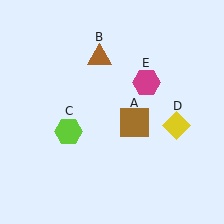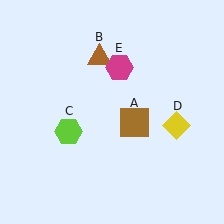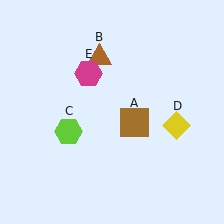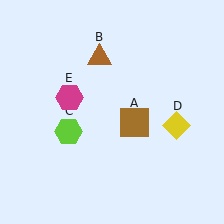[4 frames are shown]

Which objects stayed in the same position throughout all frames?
Brown square (object A) and brown triangle (object B) and lime hexagon (object C) and yellow diamond (object D) remained stationary.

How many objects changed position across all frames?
1 object changed position: magenta hexagon (object E).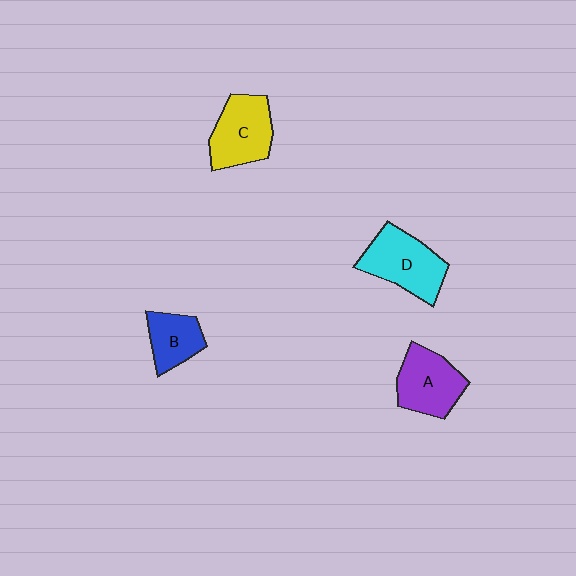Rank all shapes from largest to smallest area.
From largest to smallest: D (cyan), C (yellow), A (purple), B (blue).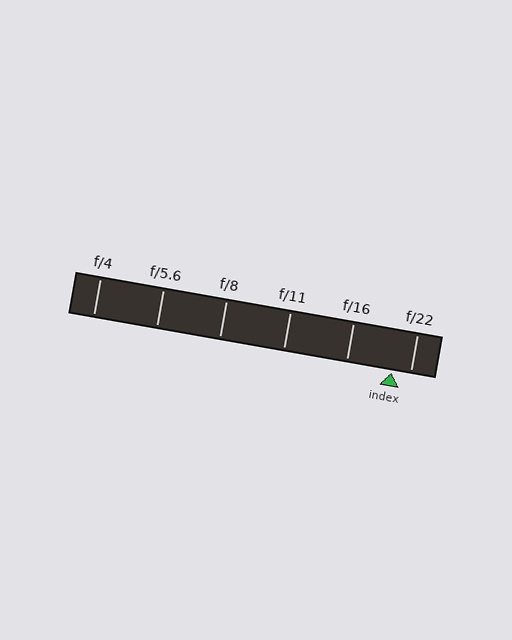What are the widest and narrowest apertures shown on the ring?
The widest aperture shown is f/4 and the narrowest is f/22.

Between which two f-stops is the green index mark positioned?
The index mark is between f/16 and f/22.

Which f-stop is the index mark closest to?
The index mark is closest to f/22.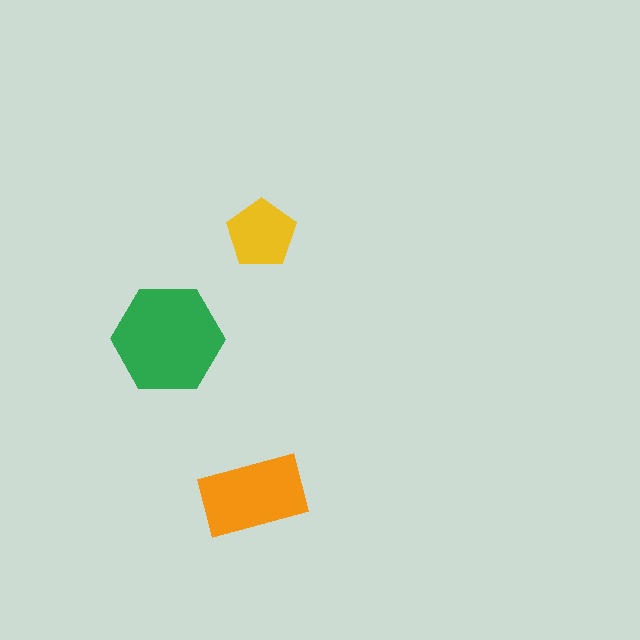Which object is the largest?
The green hexagon.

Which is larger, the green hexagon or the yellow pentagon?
The green hexagon.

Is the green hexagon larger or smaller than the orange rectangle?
Larger.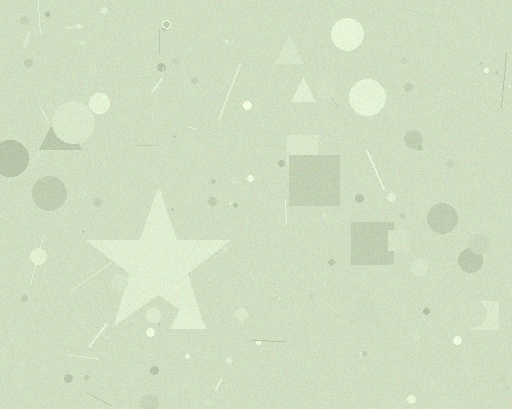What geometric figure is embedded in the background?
A star is embedded in the background.